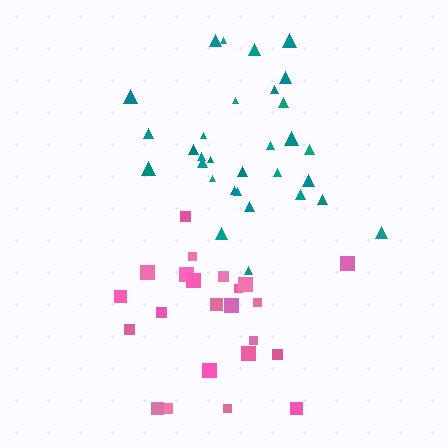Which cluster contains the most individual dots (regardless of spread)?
Teal (31).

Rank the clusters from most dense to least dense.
teal, pink.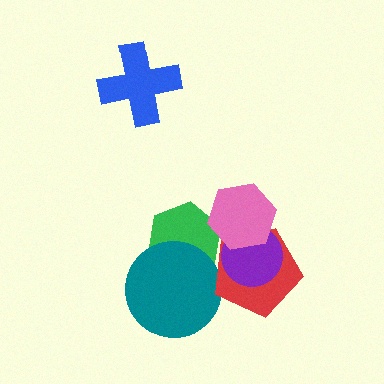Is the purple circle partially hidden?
Yes, it is partially covered by another shape.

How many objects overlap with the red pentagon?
3 objects overlap with the red pentagon.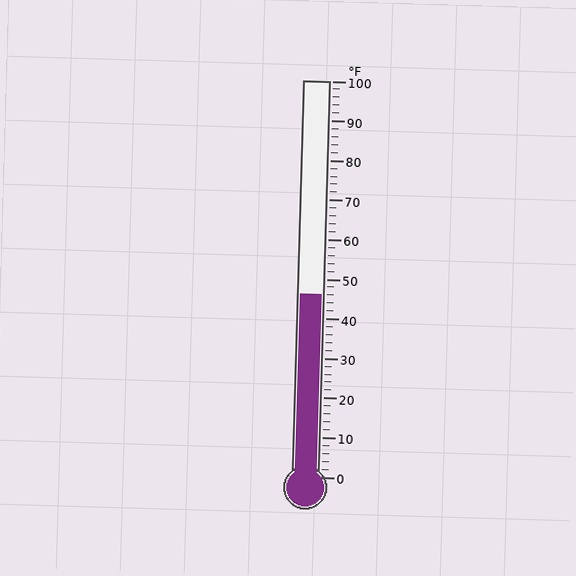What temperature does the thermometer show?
The thermometer shows approximately 46°F.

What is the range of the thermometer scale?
The thermometer scale ranges from 0°F to 100°F.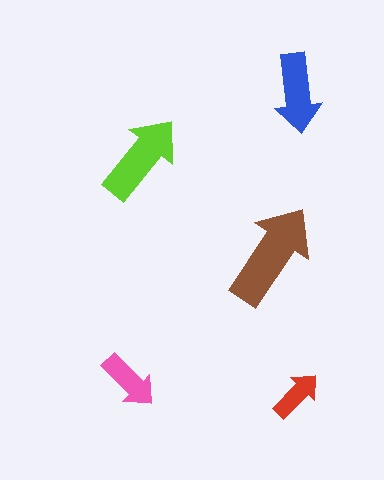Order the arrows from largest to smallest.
the brown one, the lime one, the blue one, the pink one, the red one.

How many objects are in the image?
There are 5 objects in the image.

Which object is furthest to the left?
The pink arrow is leftmost.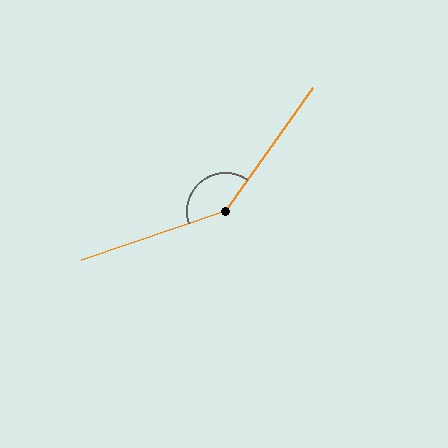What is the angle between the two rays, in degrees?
Approximately 144 degrees.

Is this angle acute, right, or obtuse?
It is obtuse.